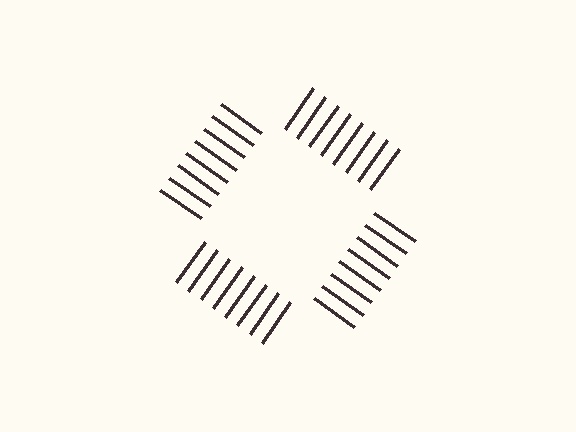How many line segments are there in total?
32 — 8 along each of the 4 edges.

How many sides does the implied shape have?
4 sides — the line-ends trace a square.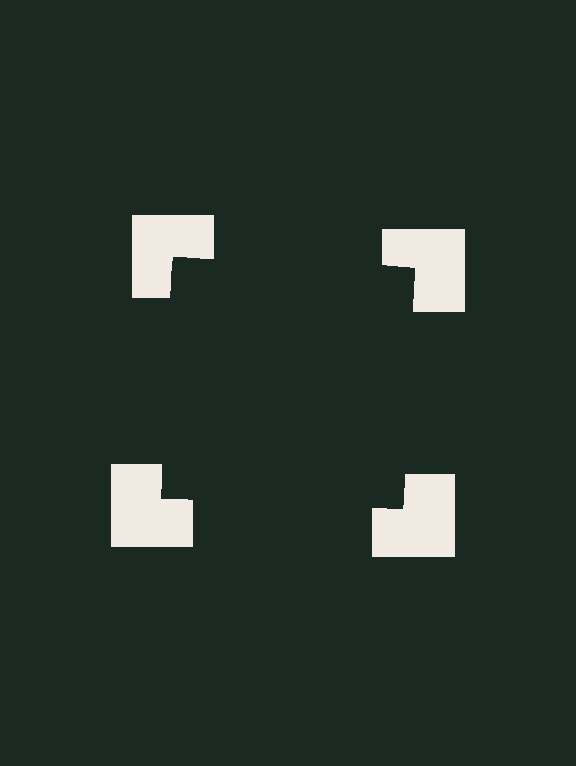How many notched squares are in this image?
There are 4 — one at each vertex of the illusory square.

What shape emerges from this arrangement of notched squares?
An illusory square — its edges are inferred from the aligned wedge cuts in the notched squares, not physically drawn.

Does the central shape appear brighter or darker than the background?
It typically appears slightly darker than the background, even though no actual brightness change is drawn.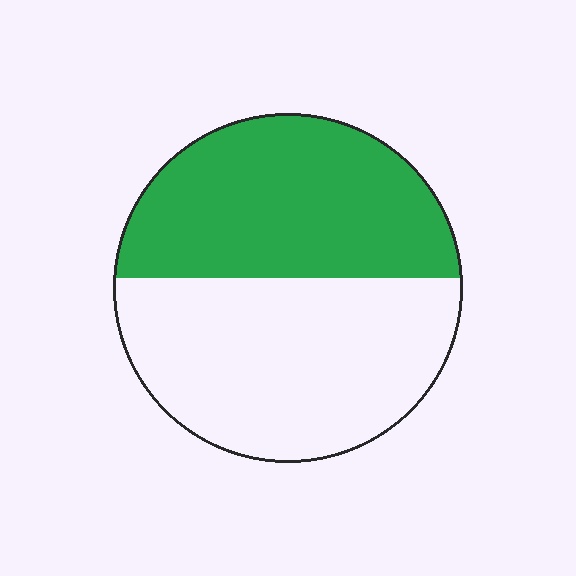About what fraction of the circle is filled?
About one half (1/2).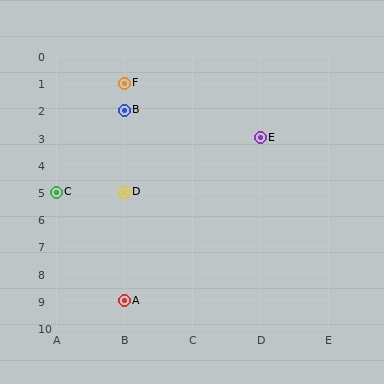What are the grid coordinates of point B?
Point B is at grid coordinates (B, 2).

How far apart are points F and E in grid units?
Points F and E are 2 columns and 2 rows apart (about 2.8 grid units diagonally).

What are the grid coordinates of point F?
Point F is at grid coordinates (B, 1).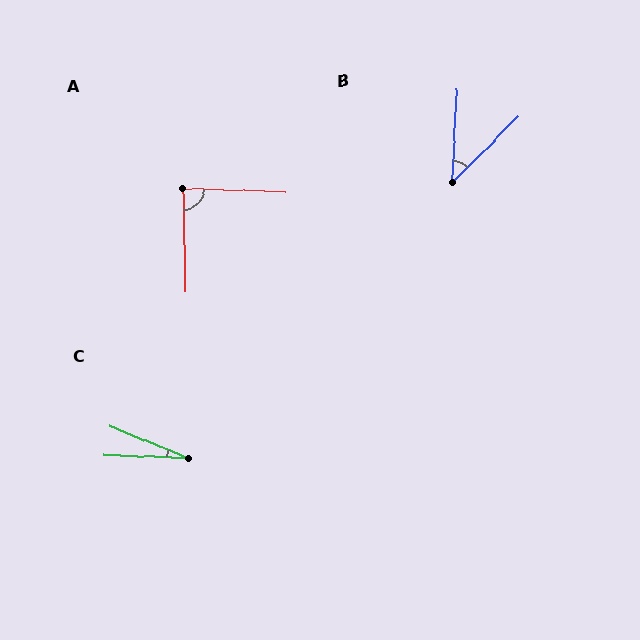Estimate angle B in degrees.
Approximately 42 degrees.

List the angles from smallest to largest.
C (20°), B (42°), A (87°).